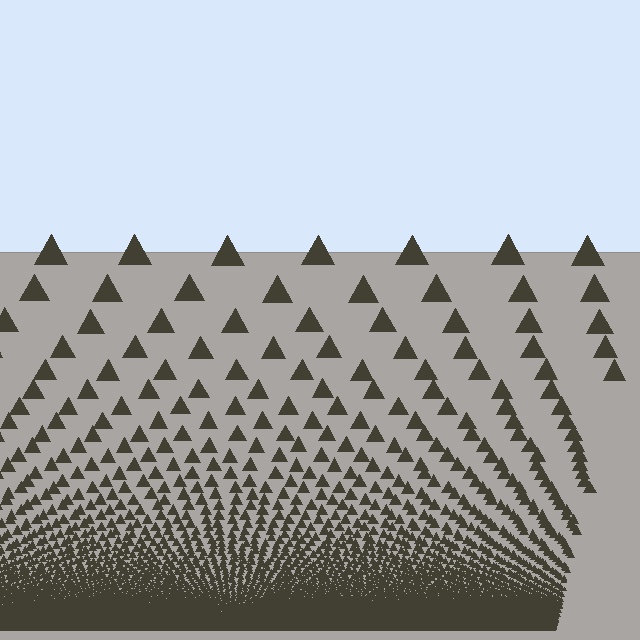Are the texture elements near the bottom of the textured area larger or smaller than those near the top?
Smaller. The gradient is inverted — elements near the bottom are smaller and denser.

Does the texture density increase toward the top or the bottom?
Density increases toward the bottom.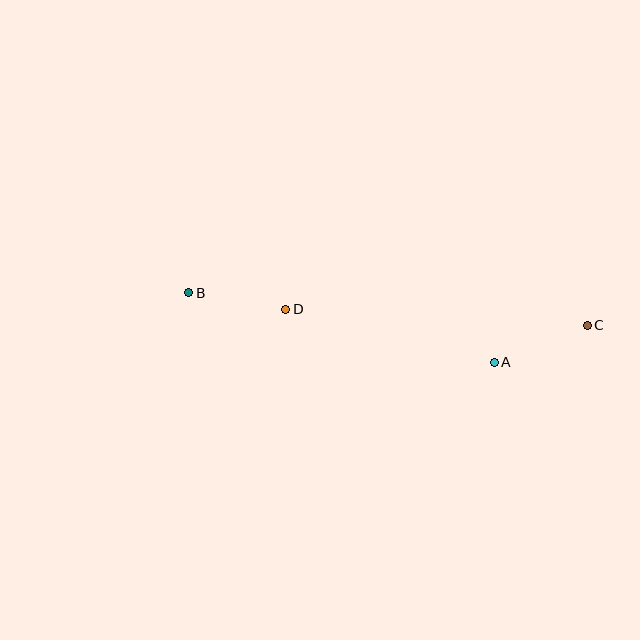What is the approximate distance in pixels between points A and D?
The distance between A and D is approximately 215 pixels.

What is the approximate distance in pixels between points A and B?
The distance between A and B is approximately 314 pixels.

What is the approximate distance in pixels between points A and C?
The distance between A and C is approximately 100 pixels.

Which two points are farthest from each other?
Points B and C are farthest from each other.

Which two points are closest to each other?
Points B and D are closest to each other.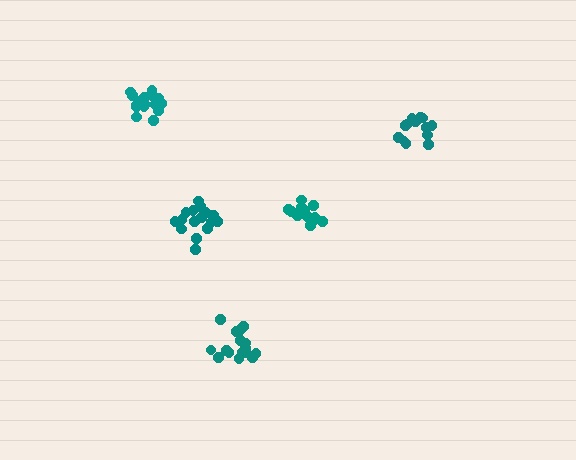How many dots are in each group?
Group 1: 17 dots, Group 2: 16 dots, Group 3: 16 dots, Group 4: 13 dots, Group 5: 13 dots (75 total).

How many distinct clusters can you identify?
There are 5 distinct clusters.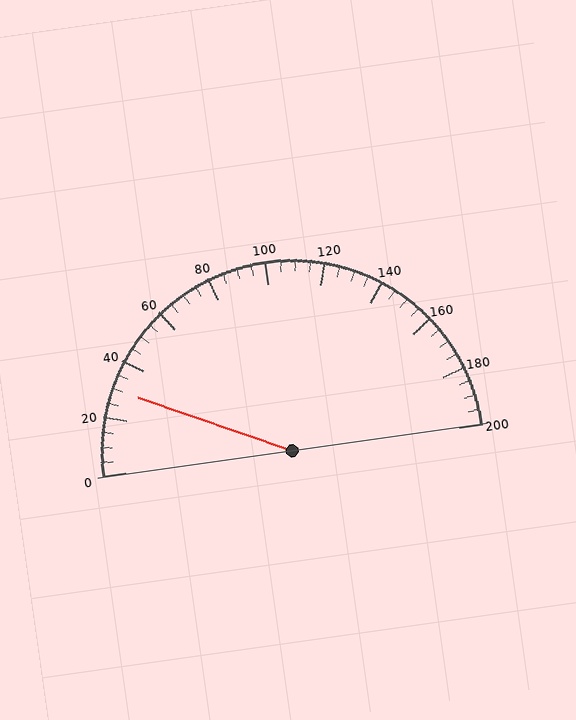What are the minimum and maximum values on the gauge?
The gauge ranges from 0 to 200.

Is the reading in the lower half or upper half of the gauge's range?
The reading is in the lower half of the range (0 to 200).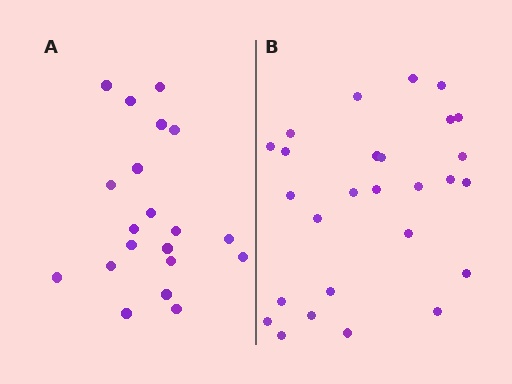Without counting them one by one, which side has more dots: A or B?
Region B (the right region) has more dots.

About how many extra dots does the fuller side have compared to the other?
Region B has roughly 8 or so more dots than region A.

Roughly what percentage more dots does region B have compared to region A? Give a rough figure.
About 35% more.